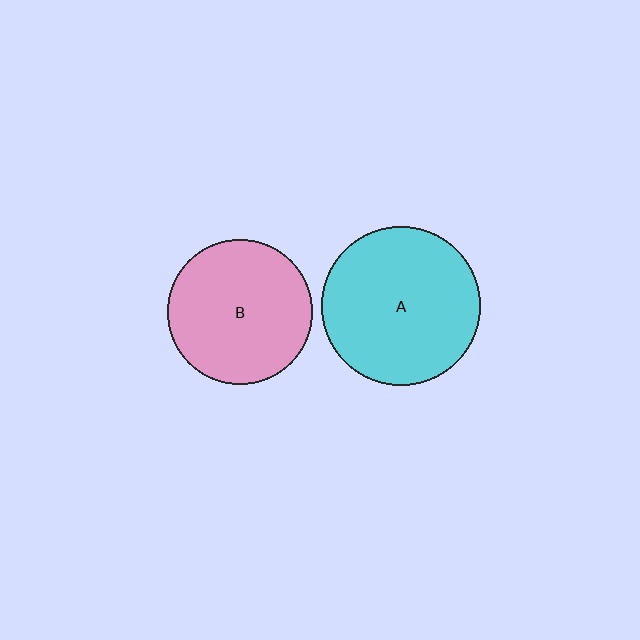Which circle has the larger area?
Circle A (cyan).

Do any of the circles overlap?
No, none of the circles overlap.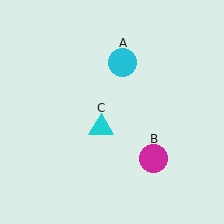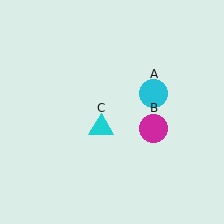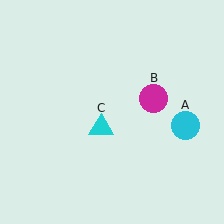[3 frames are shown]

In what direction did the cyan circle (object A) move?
The cyan circle (object A) moved down and to the right.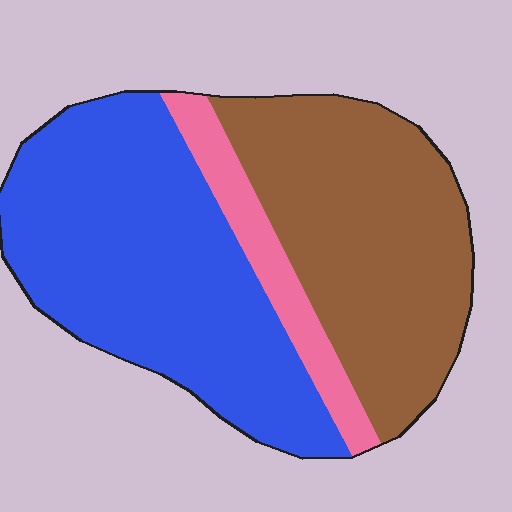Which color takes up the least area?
Pink, at roughly 10%.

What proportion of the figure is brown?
Brown covers 40% of the figure.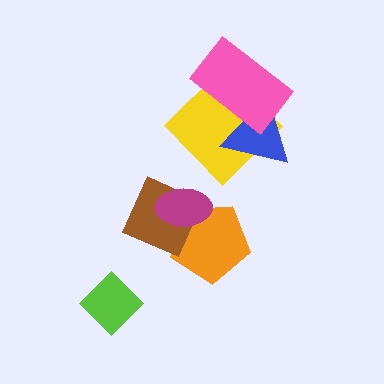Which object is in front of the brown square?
The magenta ellipse is in front of the brown square.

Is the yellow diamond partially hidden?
Yes, it is partially covered by another shape.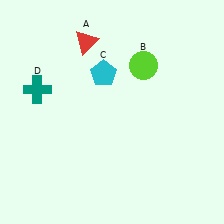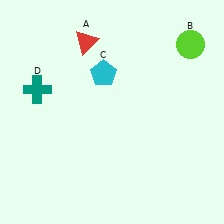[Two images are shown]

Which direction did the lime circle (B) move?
The lime circle (B) moved right.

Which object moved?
The lime circle (B) moved right.